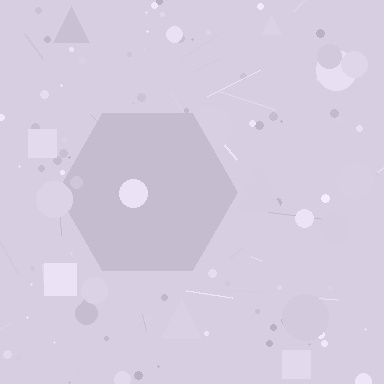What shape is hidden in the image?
A hexagon is hidden in the image.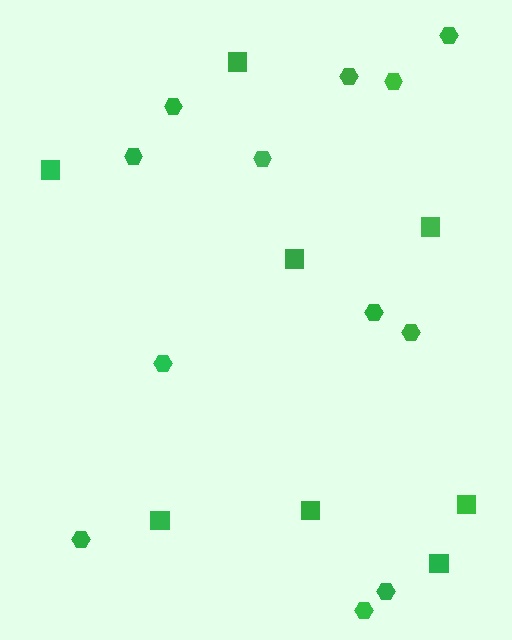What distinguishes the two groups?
There are 2 groups: one group of hexagons (12) and one group of squares (8).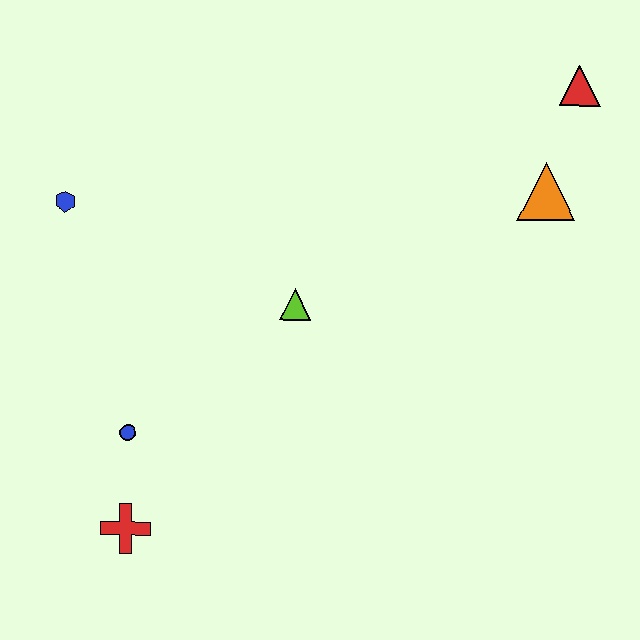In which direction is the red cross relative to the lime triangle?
The red cross is below the lime triangle.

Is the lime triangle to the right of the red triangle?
No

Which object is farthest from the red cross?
The red triangle is farthest from the red cross.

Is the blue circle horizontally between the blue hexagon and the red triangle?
Yes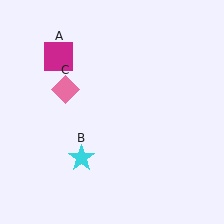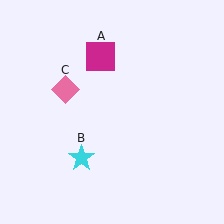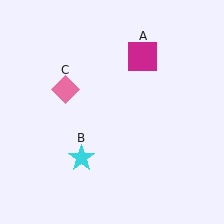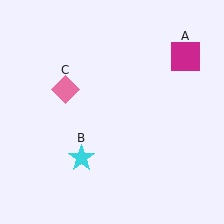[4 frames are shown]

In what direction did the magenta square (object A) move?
The magenta square (object A) moved right.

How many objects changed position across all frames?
1 object changed position: magenta square (object A).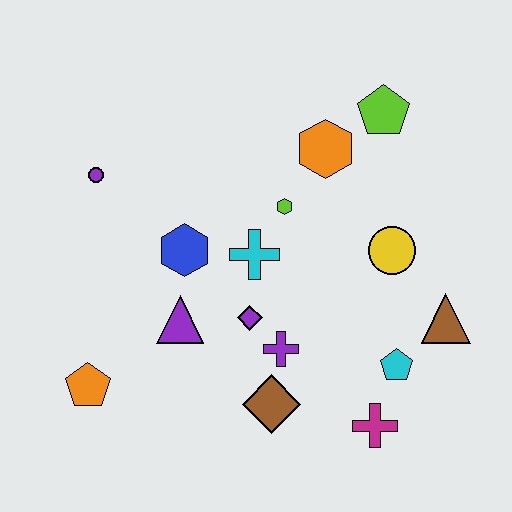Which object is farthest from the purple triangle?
The lime pentagon is farthest from the purple triangle.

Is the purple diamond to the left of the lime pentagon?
Yes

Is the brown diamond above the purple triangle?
No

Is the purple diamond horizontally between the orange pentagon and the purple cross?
Yes